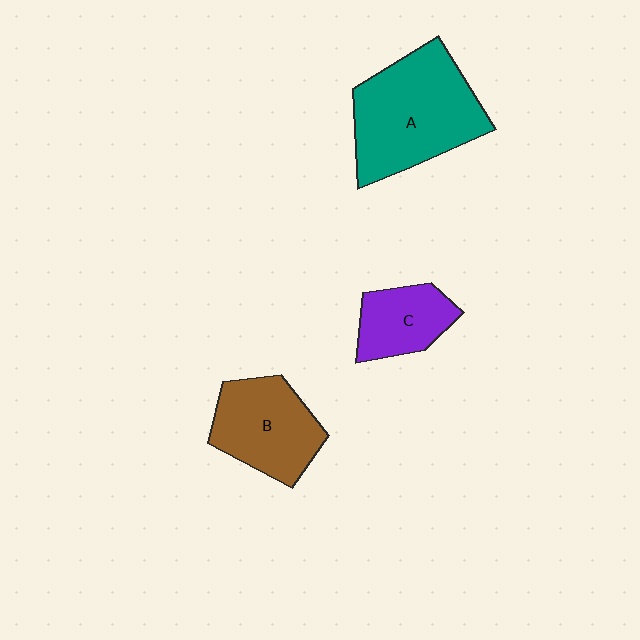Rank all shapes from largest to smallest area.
From largest to smallest: A (teal), B (brown), C (purple).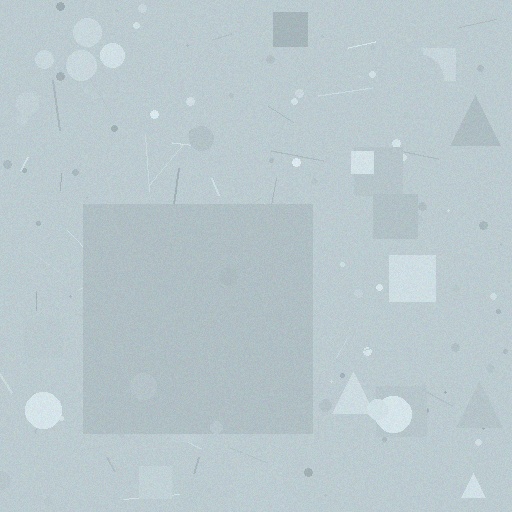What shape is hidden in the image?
A square is hidden in the image.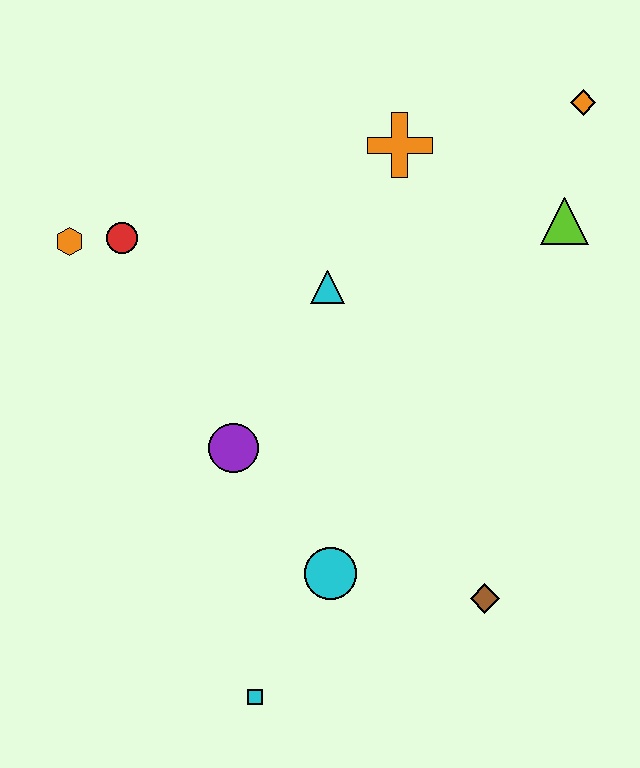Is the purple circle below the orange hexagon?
Yes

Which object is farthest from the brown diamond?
The orange hexagon is farthest from the brown diamond.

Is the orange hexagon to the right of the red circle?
No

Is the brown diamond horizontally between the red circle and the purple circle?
No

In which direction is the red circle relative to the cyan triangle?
The red circle is to the left of the cyan triangle.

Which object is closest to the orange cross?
The cyan triangle is closest to the orange cross.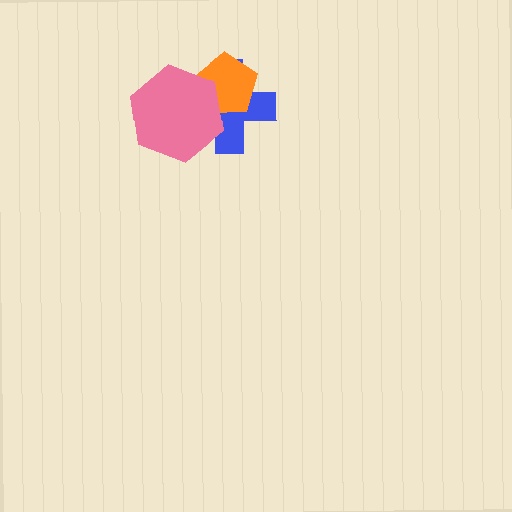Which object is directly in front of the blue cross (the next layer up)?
The orange pentagon is directly in front of the blue cross.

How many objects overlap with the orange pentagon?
2 objects overlap with the orange pentagon.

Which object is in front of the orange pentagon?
The pink hexagon is in front of the orange pentagon.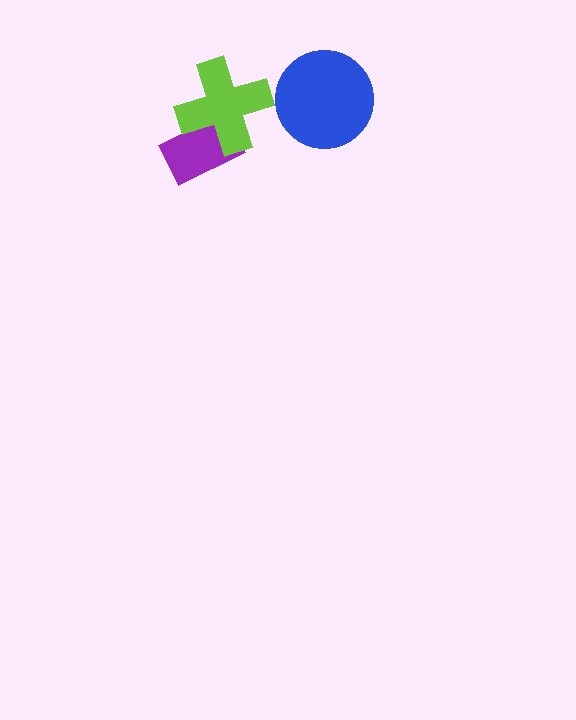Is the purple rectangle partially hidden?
Yes, it is partially covered by another shape.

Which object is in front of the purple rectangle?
The lime cross is in front of the purple rectangle.